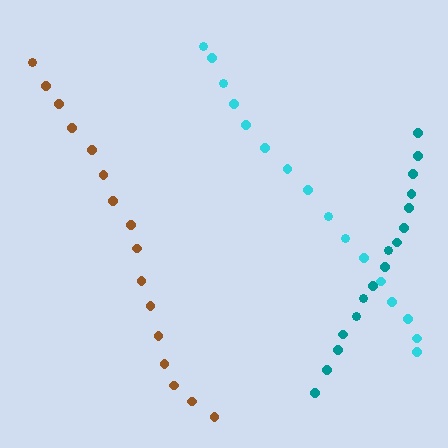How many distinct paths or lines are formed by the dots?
There are 3 distinct paths.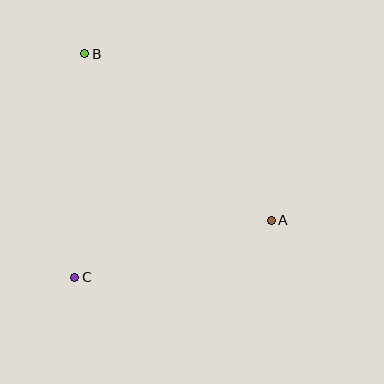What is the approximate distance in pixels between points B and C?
The distance between B and C is approximately 224 pixels.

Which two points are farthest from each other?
Points A and B are farthest from each other.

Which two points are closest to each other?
Points A and C are closest to each other.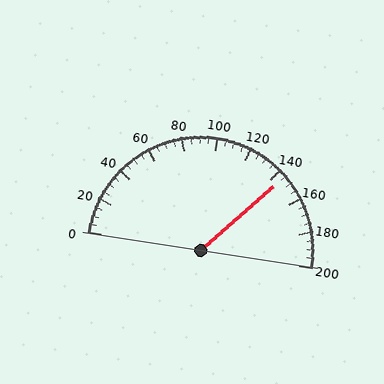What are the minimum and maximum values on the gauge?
The gauge ranges from 0 to 200.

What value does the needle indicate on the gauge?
The needle indicates approximately 145.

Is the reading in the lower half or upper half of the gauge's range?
The reading is in the upper half of the range (0 to 200).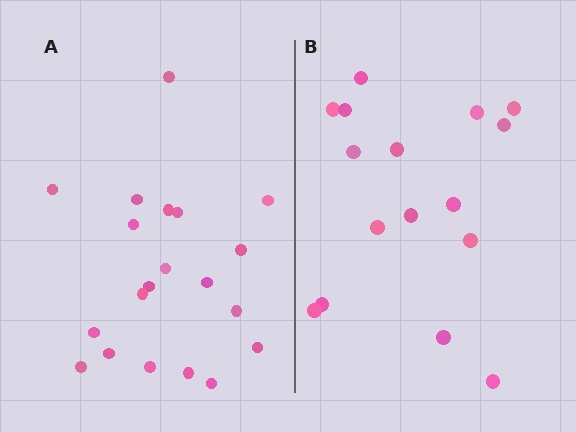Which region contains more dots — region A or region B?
Region A (the left region) has more dots.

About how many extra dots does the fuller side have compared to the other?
Region A has about 4 more dots than region B.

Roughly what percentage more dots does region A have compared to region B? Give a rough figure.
About 25% more.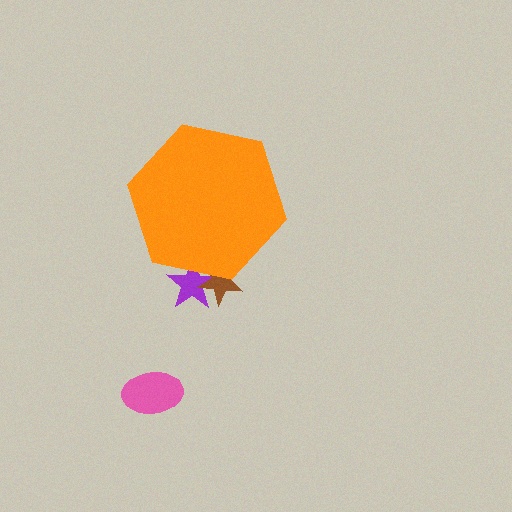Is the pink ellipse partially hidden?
No, the pink ellipse is fully visible.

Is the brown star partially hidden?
Yes, the brown star is partially hidden behind the orange hexagon.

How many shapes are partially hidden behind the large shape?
2 shapes are partially hidden.